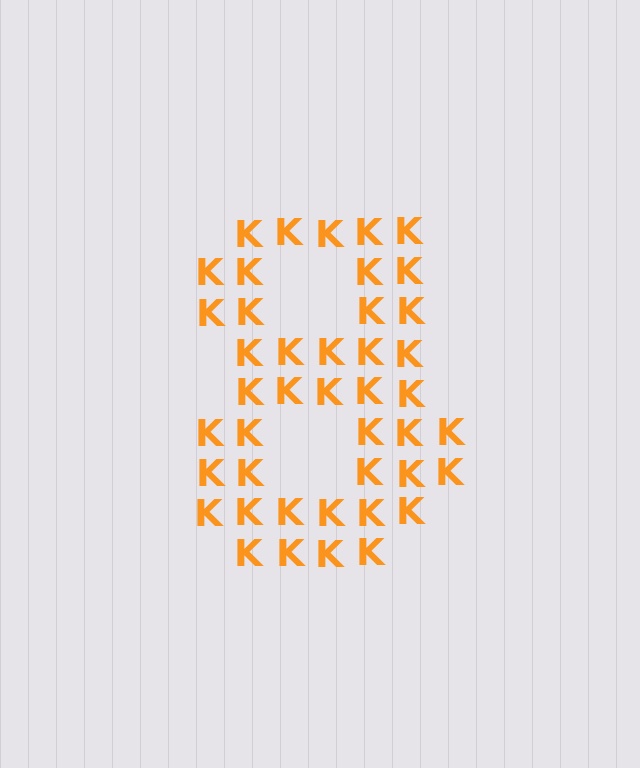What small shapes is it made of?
It is made of small letter K's.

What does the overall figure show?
The overall figure shows the digit 8.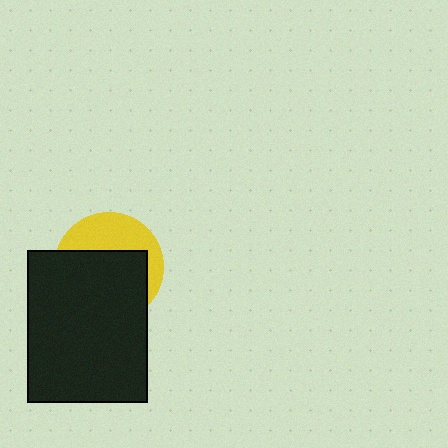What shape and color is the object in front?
The object in front is a black rectangle.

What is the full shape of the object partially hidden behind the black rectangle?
The partially hidden object is a yellow circle.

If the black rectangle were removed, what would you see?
You would see the complete yellow circle.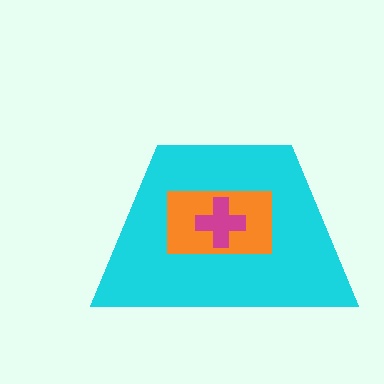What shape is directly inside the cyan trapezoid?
The orange rectangle.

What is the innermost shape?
The magenta cross.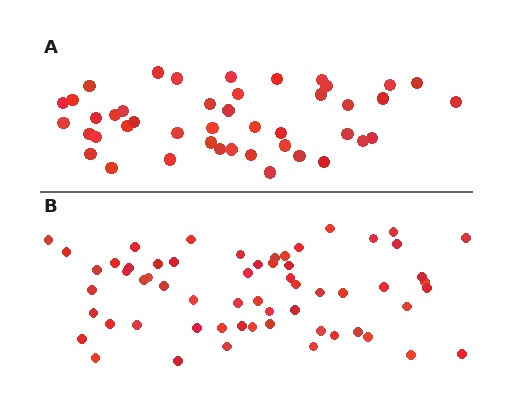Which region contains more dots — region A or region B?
Region B (the bottom region) has more dots.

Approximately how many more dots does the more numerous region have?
Region B has approximately 15 more dots than region A.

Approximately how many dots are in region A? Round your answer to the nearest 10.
About 40 dots. (The exact count is 44, which rounds to 40.)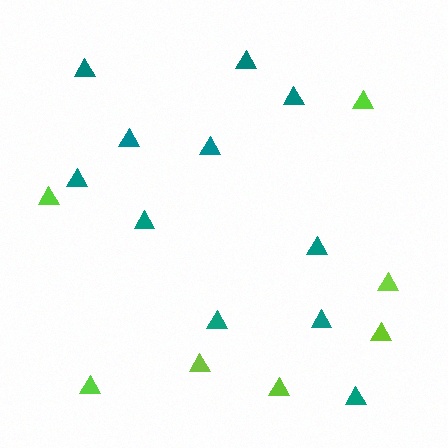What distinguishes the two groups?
There are 2 groups: one group of teal triangles (11) and one group of lime triangles (7).